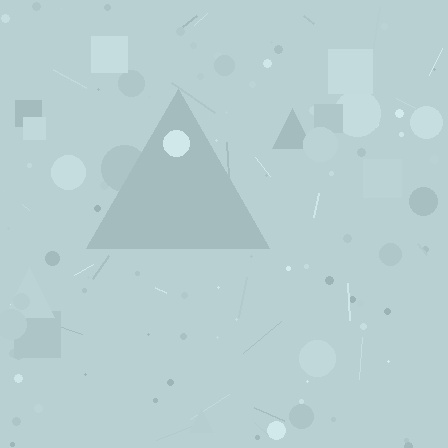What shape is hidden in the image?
A triangle is hidden in the image.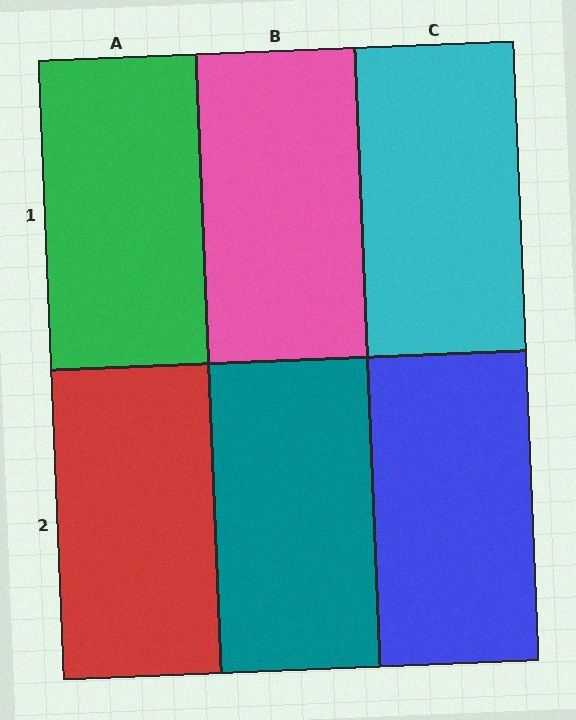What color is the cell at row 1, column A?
Green.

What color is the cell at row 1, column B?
Pink.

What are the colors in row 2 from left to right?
Red, teal, blue.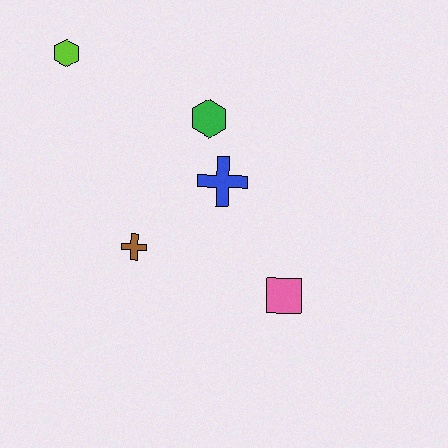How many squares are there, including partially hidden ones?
There is 1 square.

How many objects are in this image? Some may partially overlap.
There are 5 objects.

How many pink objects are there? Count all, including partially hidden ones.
There is 1 pink object.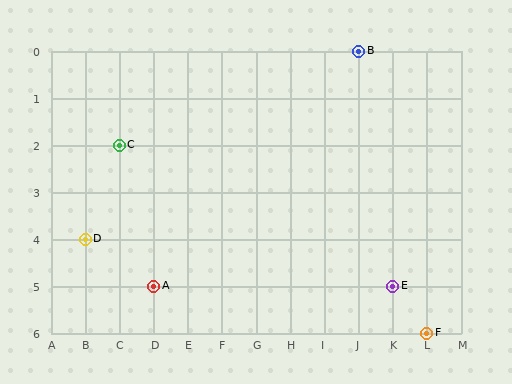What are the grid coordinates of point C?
Point C is at grid coordinates (C, 2).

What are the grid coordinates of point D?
Point D is at grid coordinates (B, 4).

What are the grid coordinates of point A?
Point A is at grid coordinates (D, 5).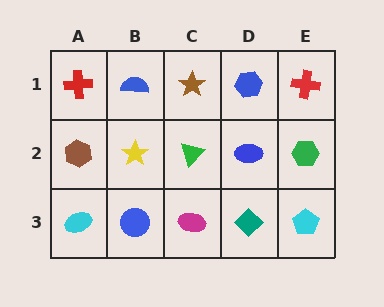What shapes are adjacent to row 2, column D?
A blue hexagon (row 1, column D), a teal diamond (row 3, column D), a green triangle (row 2, column C), a green hexagon (row 2, column E).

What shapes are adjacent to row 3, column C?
A green triangle (row 2, column C), a blue circle (row 3, column B), a teal diamond (row 3, column D).